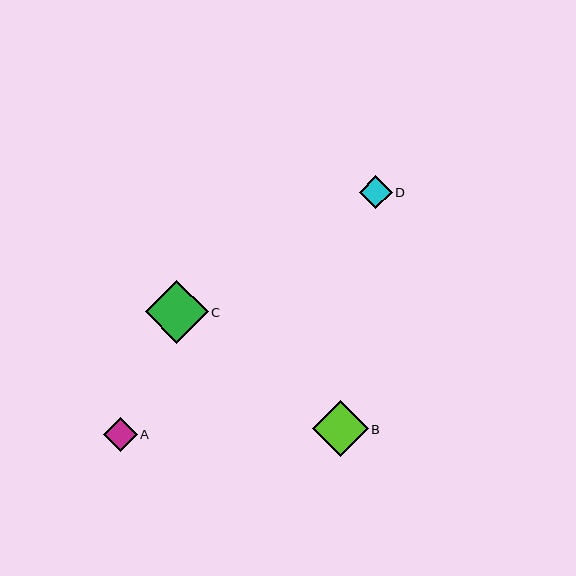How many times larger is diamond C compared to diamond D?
Diamond C is approximately 1.9 times the size of diamond D.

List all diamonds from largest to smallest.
From largest to smallest: C, B, A, D.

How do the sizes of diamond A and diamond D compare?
Diamond A and diamond D are approximately the same size.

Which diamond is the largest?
Diamond C is the largest with a size of approximately 63 pixels.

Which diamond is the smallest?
Diamond D is the smallest with a size of approximately 33 pixels.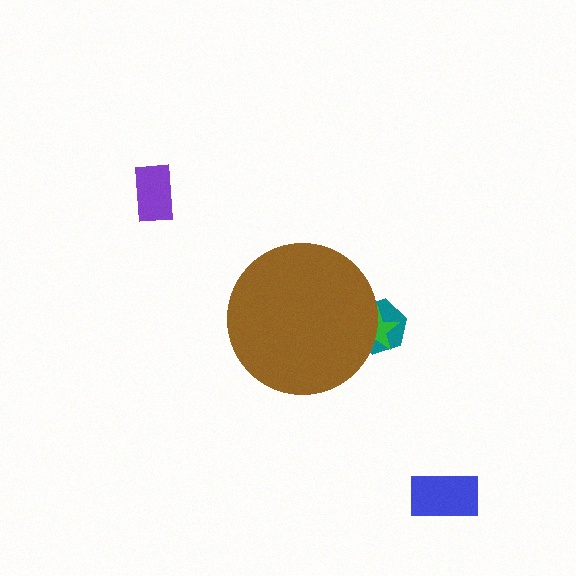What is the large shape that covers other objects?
A brown circle.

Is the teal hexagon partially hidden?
Yes, the teal hexagon is partially hidden behind the brown circle.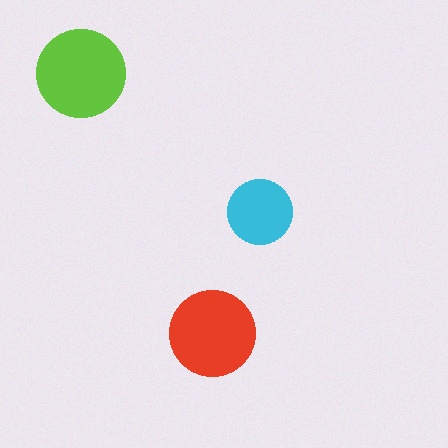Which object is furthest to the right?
The cyan circle is rightmost.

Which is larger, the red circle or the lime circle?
The lime one.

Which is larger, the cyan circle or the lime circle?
The lime one.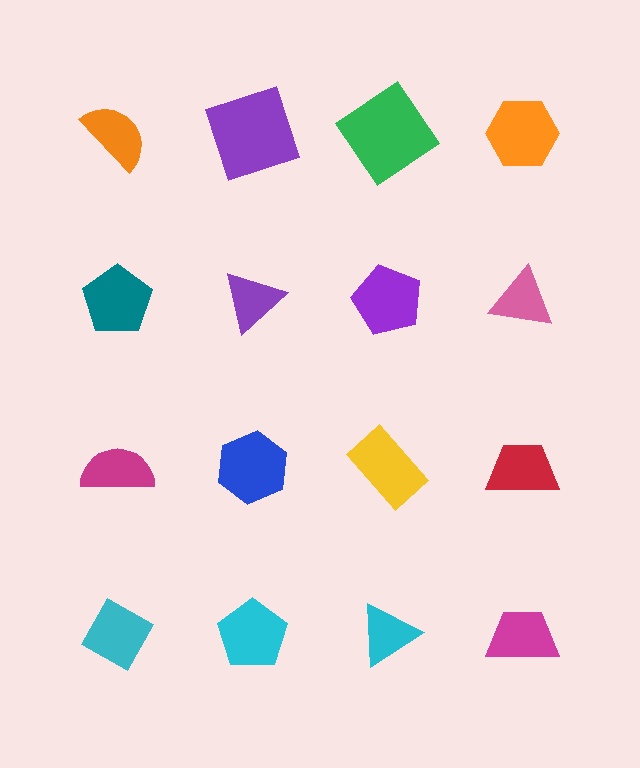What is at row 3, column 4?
A red trapezoid.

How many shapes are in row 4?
4 shapes.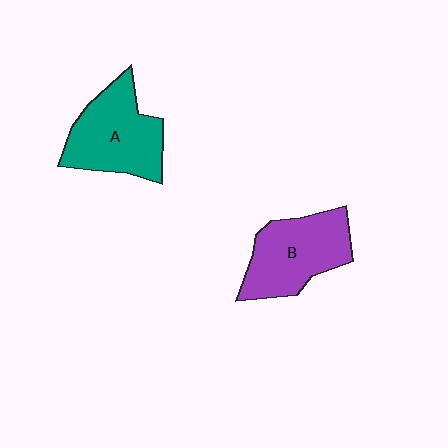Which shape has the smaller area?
Shape B (purple).